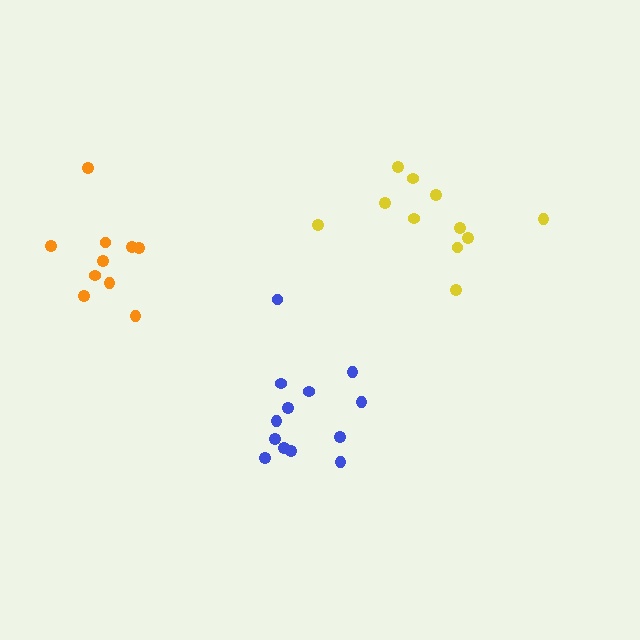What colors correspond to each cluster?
The clusters are colored: blue, yellow, orange.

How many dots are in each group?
Group 1: 13 dots, Group 2: 11 dots, Group 3: 10 dots (34 total).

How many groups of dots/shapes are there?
There are 3 groups.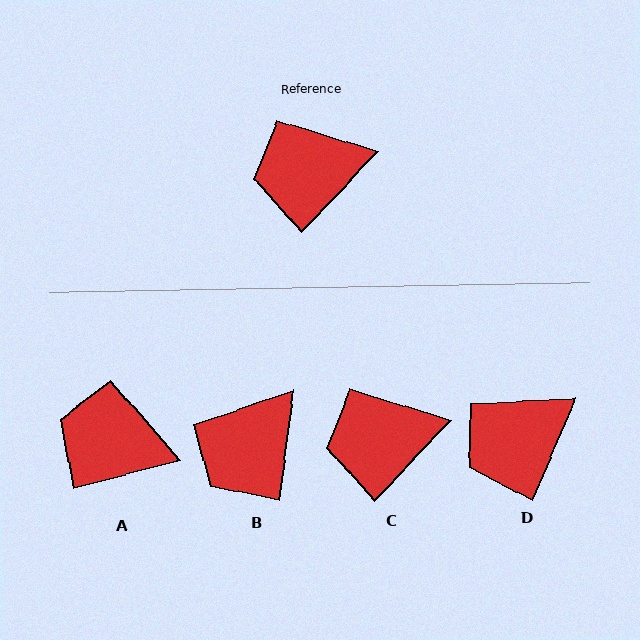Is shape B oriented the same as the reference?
No, it is off by about 36 degrees.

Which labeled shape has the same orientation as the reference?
C.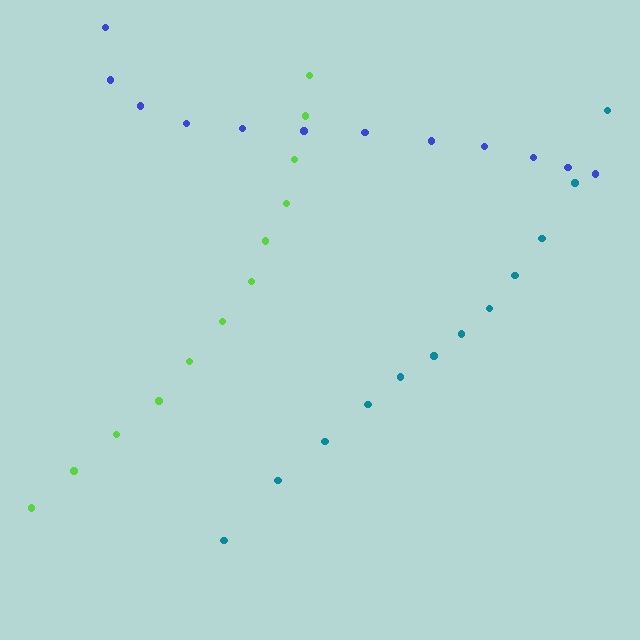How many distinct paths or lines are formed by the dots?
There are 3 distinct paths.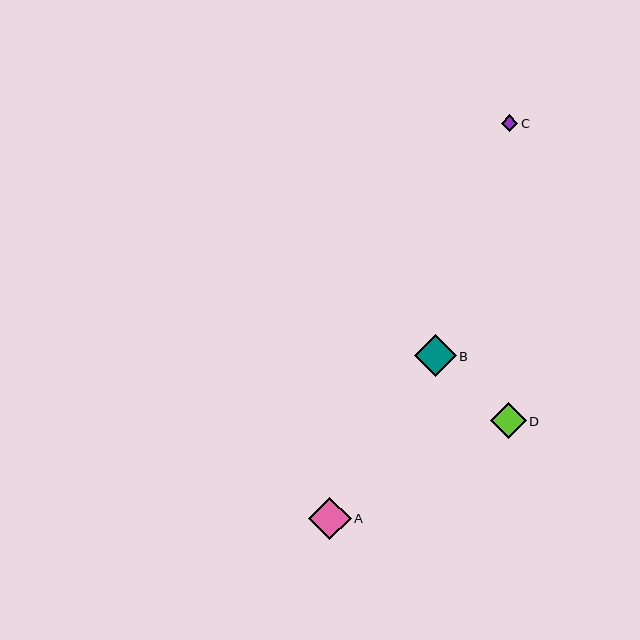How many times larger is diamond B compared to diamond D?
Diamond B is approximately 1.2 times the size of diamond D.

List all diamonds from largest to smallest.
From largest to smallest: A, B, D, C.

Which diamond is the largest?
Diamond A is the largest with a size of approximately 42 pixels.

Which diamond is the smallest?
Diamond C is the smallest with a size of approximately 17 pixels.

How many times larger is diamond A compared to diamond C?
Diamond A is approximately 2.5 times the size of diamond C.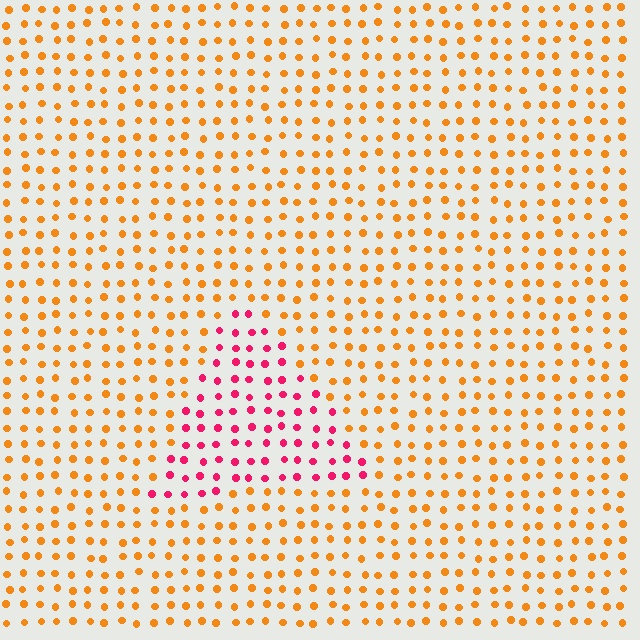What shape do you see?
I see a triangle.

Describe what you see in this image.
The image is filled with small orange elements in a uniform arrangement. A triangle-shaped region is visible where the elements are tinted to a slightly different hue, forming a subtle color boundary.